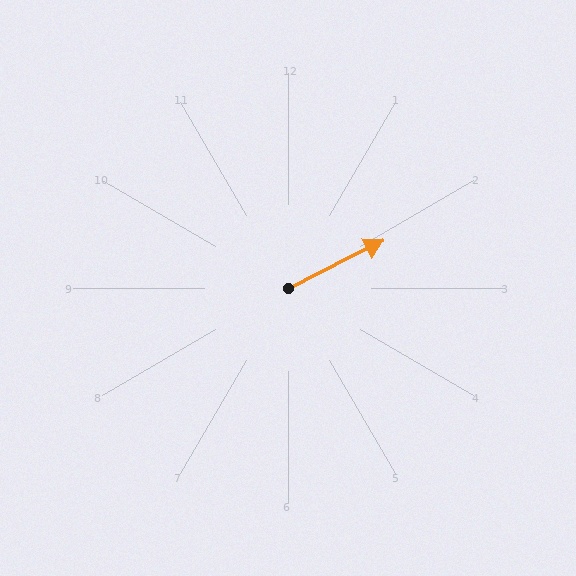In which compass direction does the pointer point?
Northeast.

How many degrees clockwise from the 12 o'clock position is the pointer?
Approximately 63 degrees.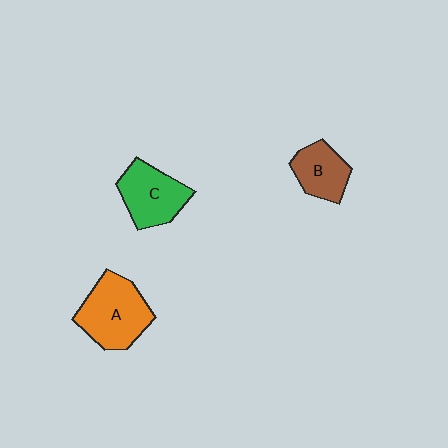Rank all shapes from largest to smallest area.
From largest to smallest: A (orange), C (green), B (brown).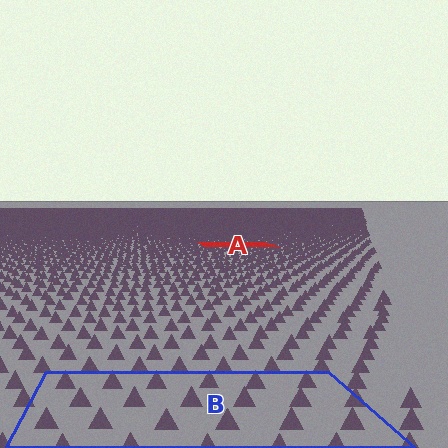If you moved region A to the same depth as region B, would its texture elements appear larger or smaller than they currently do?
They would appear larger. At a closer depth, the same texture elements are projected at a bigger on-screen size.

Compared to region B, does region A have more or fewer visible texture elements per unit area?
Region A has more texture elements per unit area — they are packed more densely because it is farther away.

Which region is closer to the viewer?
Region B is closer. The texture elements there are larger and more spread out.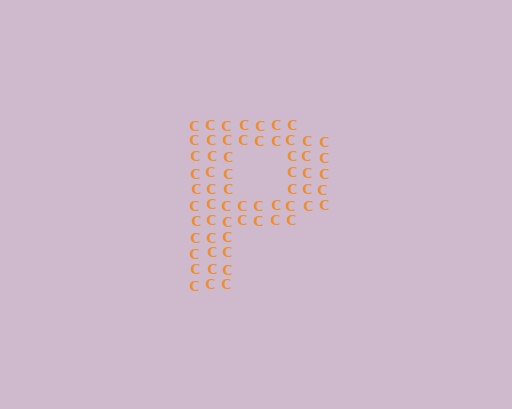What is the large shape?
The large shape is the letter P.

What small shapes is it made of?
It is made of small letter C's.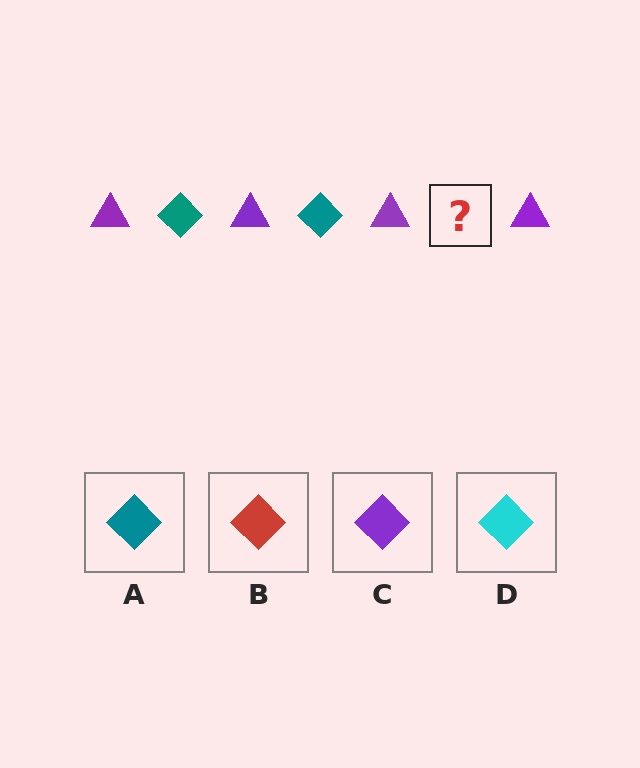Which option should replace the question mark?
Option A.